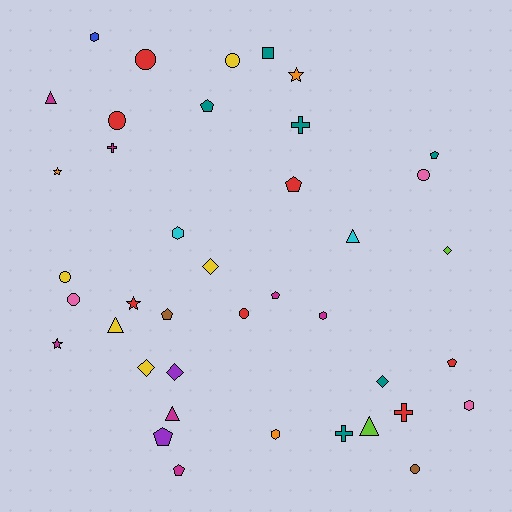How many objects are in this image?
There are 40 objects.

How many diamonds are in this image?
There are 5 diamonds.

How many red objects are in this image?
There are 7 red objects.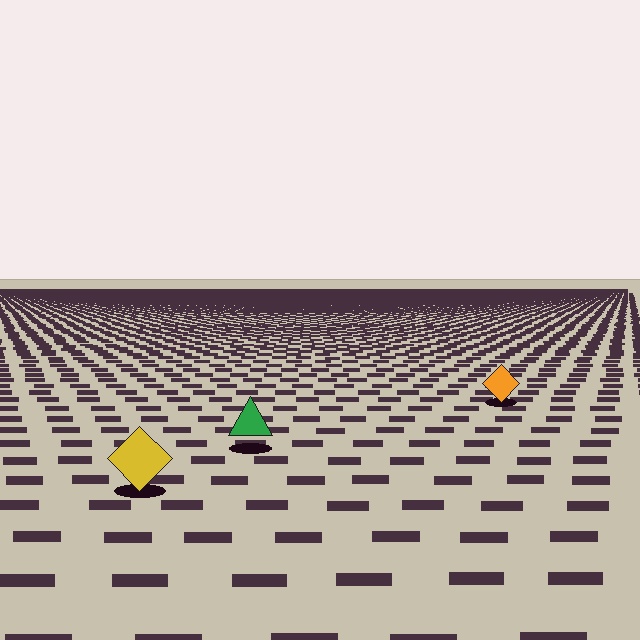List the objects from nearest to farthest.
From nearest to farthest: the yellow diamond, the green triangle, the orange diamond.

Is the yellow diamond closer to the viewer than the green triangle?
Yes. The yellow diamond is closer — you can tell from the texture gradient: the ground texture is coarser near it.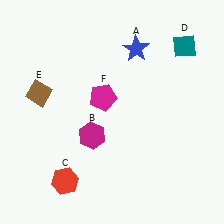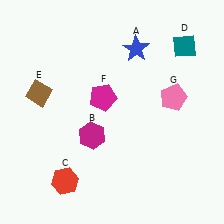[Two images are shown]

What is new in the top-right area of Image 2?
A pink pentagon (G) was added in the top-right area of Image 2.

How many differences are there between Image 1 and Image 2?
There is 1 difference between the two images.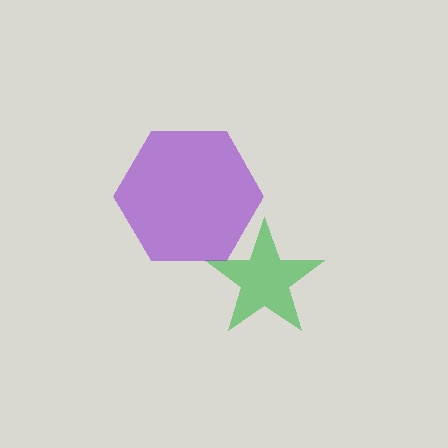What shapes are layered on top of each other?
The layered shapes are: a green star, a purple hexagon.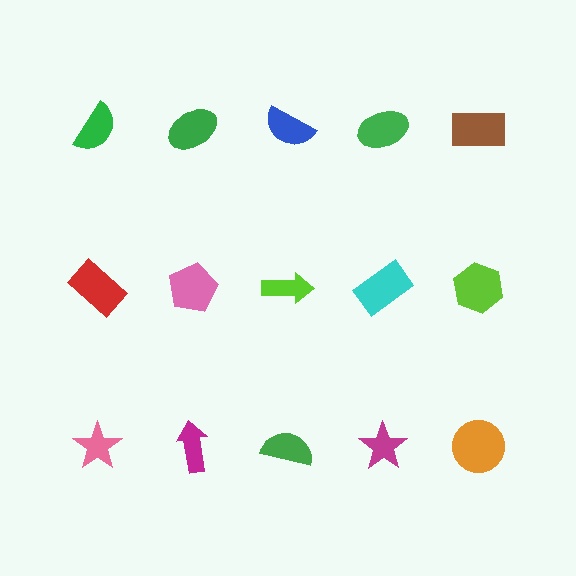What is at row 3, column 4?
A magenta star.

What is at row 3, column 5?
An orange circle.